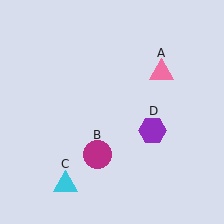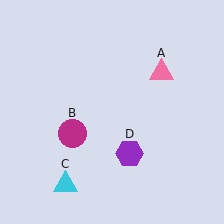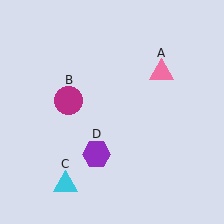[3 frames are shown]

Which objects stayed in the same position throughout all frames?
Pink triangle (object A) and cyan triangle (object C) remained stationary.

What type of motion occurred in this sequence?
The magenta circle (object B), purple hexagon (object D) rotated clockwise around the center of the scene.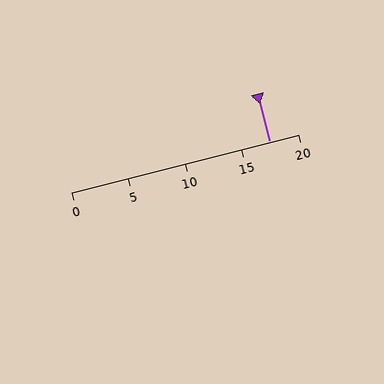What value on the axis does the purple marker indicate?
The marker indicates approximately 17.5.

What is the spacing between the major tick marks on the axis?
The major ticks are spaced 5 apart.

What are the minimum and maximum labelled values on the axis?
The axis runs from 0 to 20.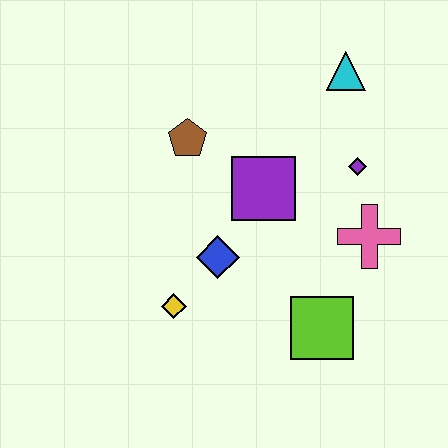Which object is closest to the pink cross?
The purple diamond is closest to the pink cross.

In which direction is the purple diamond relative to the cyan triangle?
The purple diamond is below the cyan triangle.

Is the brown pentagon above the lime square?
Yes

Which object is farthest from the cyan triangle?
The yellow diamond is farthest from the cyan triangle.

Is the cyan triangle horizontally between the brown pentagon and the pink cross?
Yes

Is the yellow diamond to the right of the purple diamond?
No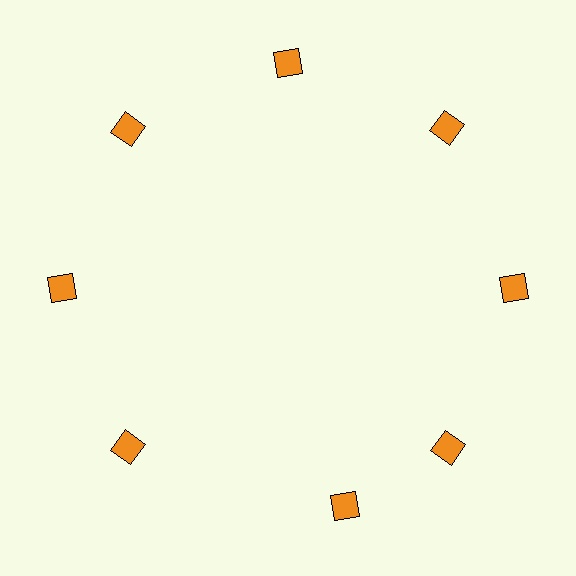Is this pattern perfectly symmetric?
No. The 8 orange squares are arranged in a ring, but one element near the 6 o'clock position is rotated out of alignment along the ring, breaking the 8-fold rotational symmetry.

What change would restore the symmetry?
The symmetry would be restored by rotating it back into even spacing with its neighbors so that all 8 squares sit at equal angles and equal distance from the center.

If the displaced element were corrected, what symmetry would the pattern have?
It would have 8-fold rotational symmetry — the pattern would map onto itself every 45 degrees.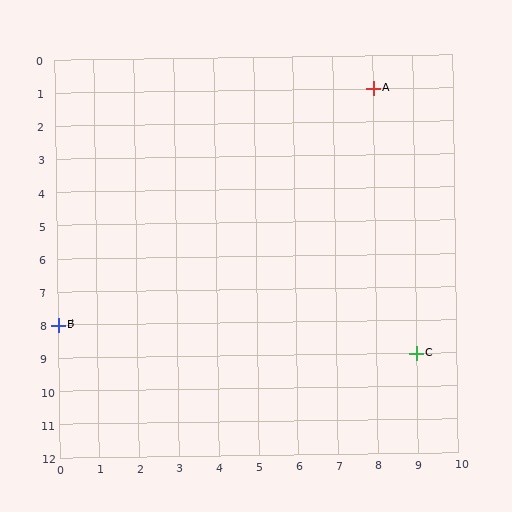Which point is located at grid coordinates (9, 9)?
Point C is at (9, 9).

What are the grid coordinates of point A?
Point A is at grid coordinates (8, 1).